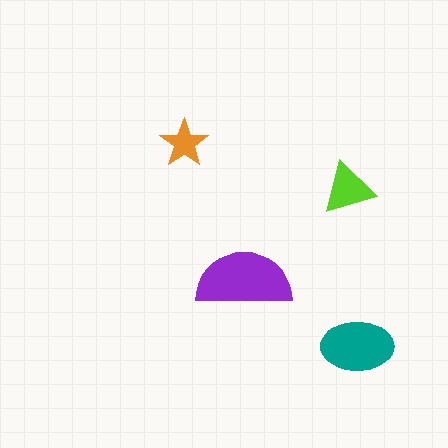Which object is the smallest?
The orange star.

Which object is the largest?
The purple semicircle.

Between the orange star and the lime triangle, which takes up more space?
The lime triangle.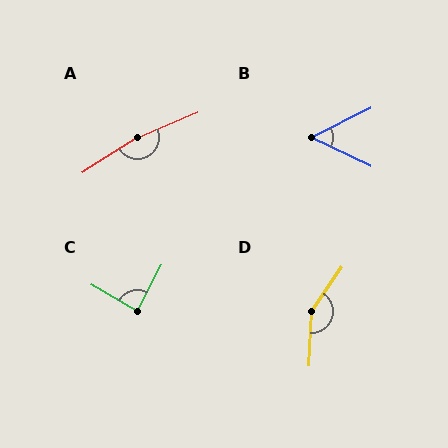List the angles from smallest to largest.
B (52°), C (87°), D (148°), A (170°).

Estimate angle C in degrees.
Approximately 87 degrees.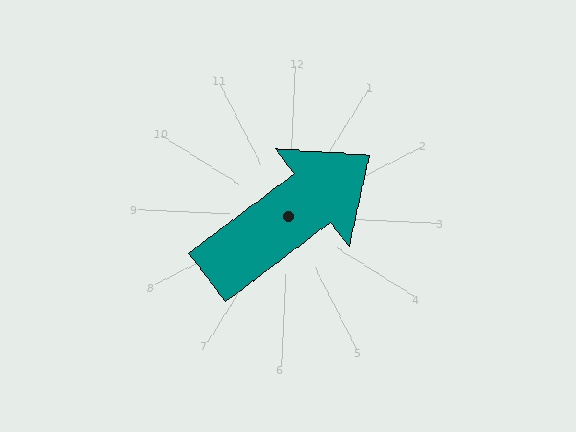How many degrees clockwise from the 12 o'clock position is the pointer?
Approximately 50 degrees.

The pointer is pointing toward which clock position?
Roughly 2 o'clock.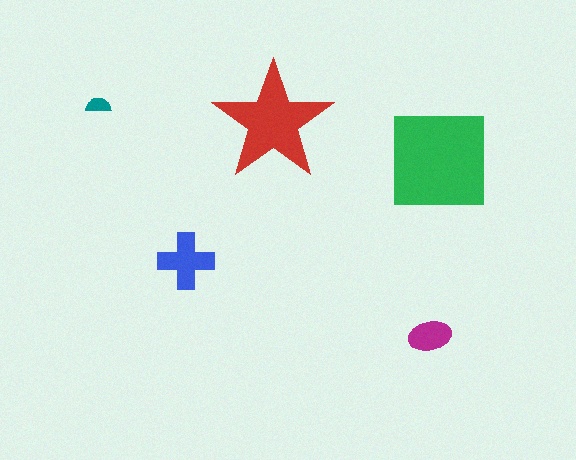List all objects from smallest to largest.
The teal semicircle, the magenta ellipse, the blue cross, the red star, the green square.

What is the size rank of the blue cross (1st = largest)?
3rd.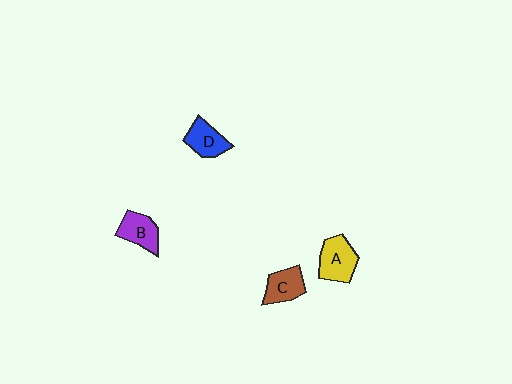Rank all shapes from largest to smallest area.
From largest to smallest: A (yellow), B (purple), D (blue), C (brown).